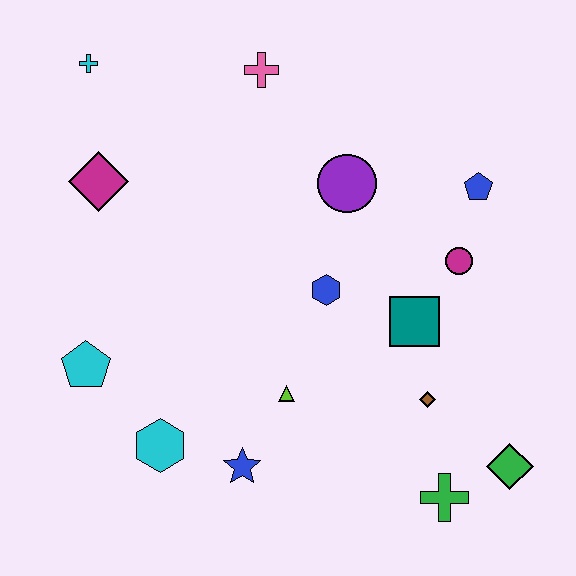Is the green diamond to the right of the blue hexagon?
Yes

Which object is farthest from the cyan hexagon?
The blue pentagon is farthest from the cyan hexagon.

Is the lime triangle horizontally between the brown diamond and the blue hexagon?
No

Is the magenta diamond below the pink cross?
Yes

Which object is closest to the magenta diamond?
The cyan cross is closest to the magenta diamond.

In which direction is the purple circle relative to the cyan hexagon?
The purple circle is above the cyan hexagon.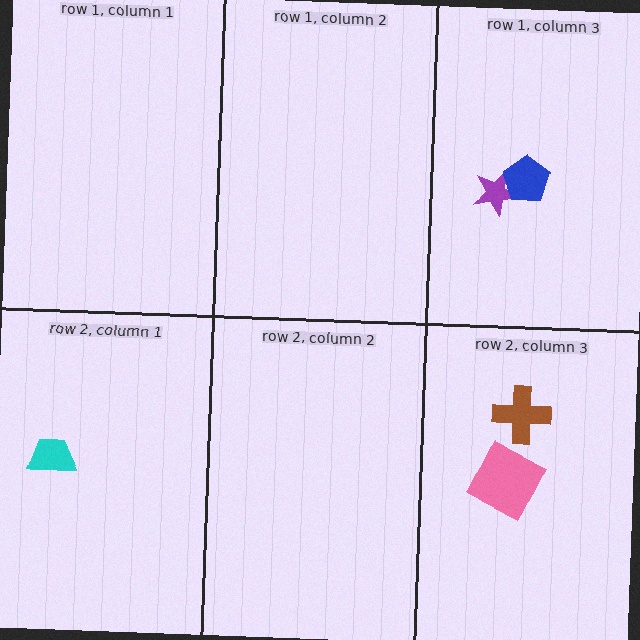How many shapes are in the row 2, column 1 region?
1.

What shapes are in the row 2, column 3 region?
The brown cross, the pink square.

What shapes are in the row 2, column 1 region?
The cyan trapezoid.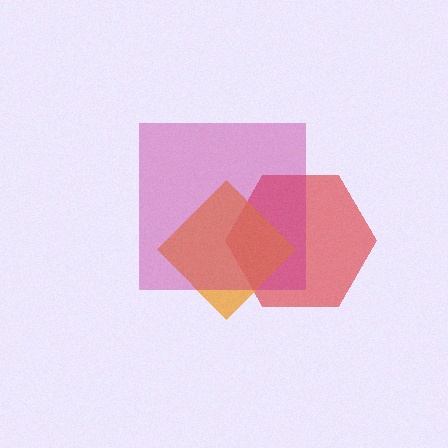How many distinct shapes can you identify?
There are 3 distinct shapes: a red hexagon, an orange diamond, a magenta square.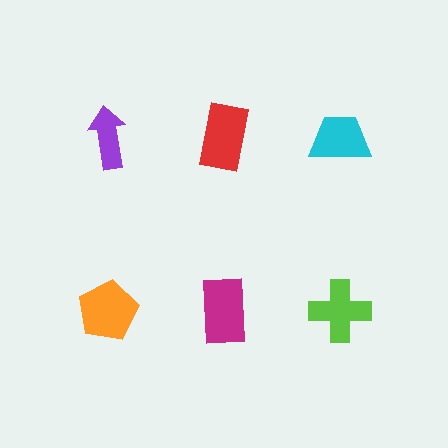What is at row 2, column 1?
An orange pentagon.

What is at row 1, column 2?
A red rectangle.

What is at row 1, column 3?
A cyan trapezoid.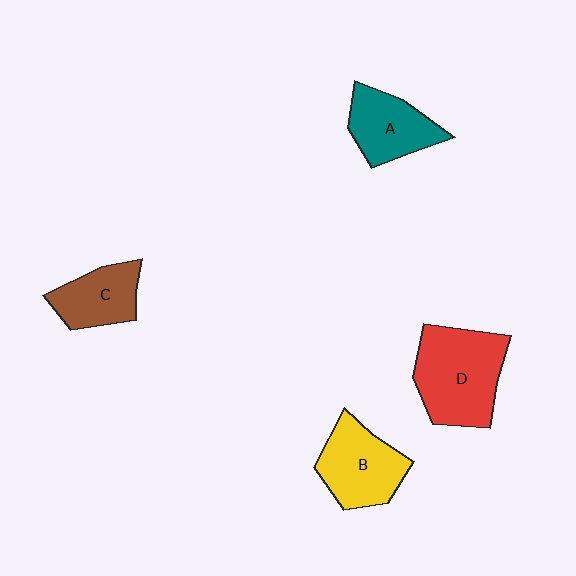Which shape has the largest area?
Shape D (red).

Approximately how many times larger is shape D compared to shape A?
Approximately 1.5 times.